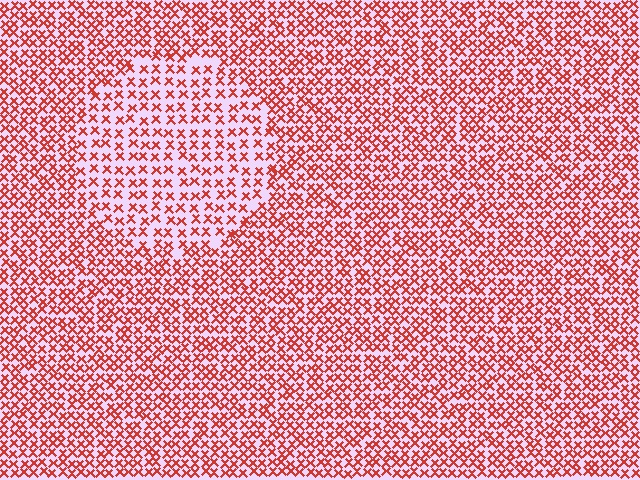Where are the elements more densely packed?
The elements are more densely packed outside the circle boundary.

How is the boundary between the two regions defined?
The boundary is defined by a change in element density (approximately 1.7x ratio). All elements are the same color, size, and shape.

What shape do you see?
I see a circle.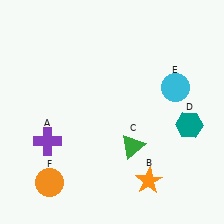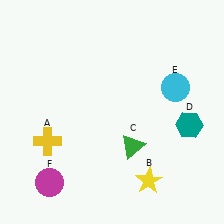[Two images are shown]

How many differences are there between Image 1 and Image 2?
There are 3 differences between the two images.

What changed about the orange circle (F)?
In Image 1, F is orange. In Image 2, it changed to magenta.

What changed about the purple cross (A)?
In Image 1, A is purple. In Image 2, it changed to yellow.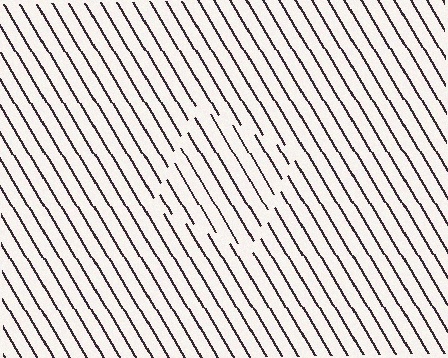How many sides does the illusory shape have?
4 sides — the line-ends trace a square.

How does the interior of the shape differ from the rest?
The interior of the shape contains the same grating, shifted by half a period — the contour is defined by the phase discontinuity where line-ends from the inner and outer gratings abut.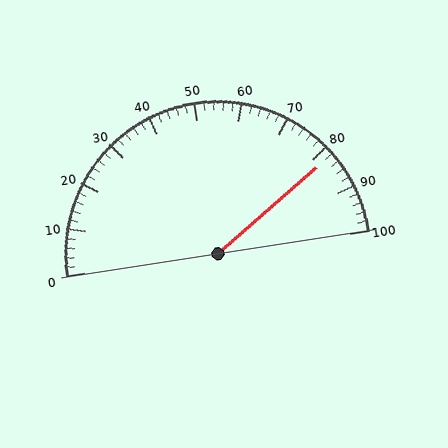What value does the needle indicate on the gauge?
The needle indicates approximately 82.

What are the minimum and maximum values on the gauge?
The gauge ranges from 0 to 100.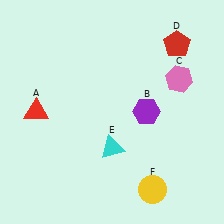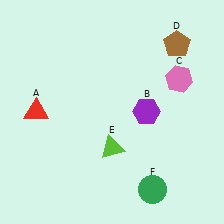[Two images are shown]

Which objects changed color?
D changed from red to brown. E changed from cyan to lime. F changed from yellow to green.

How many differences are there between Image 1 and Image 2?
There are 3 differences between the two images.